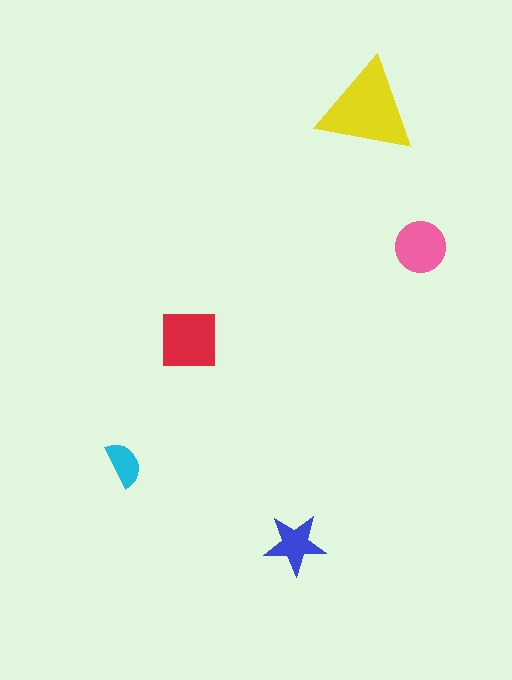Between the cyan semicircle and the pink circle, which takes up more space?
The pink circle.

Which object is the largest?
The yellow triangle.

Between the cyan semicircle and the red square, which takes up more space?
The red square.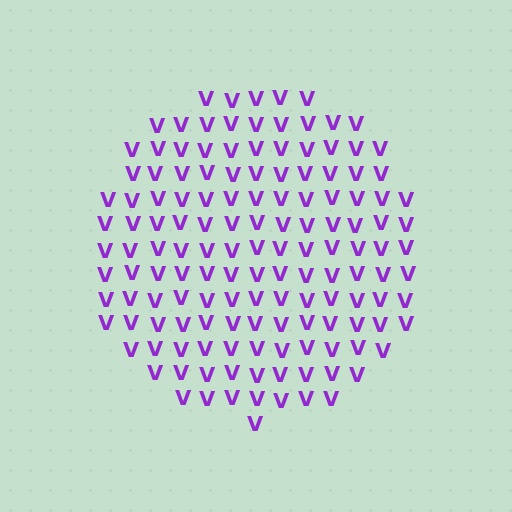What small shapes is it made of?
It is made of small letter V's.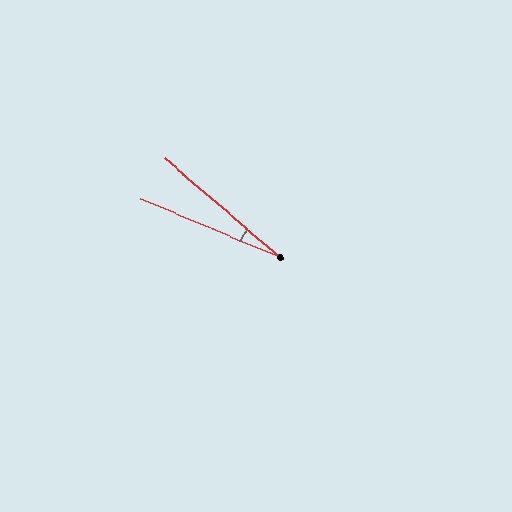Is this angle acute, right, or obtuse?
It is acute.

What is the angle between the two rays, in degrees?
Approximately 18 degrees.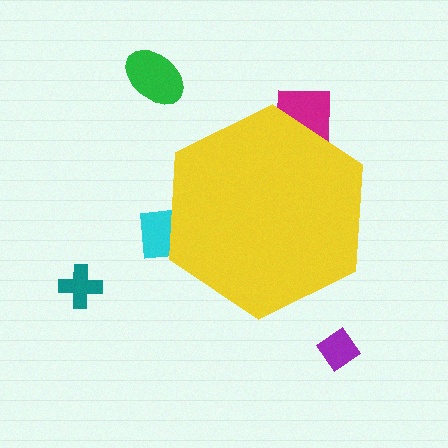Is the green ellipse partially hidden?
No, the green ellipse is fully visible.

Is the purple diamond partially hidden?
No, the purple diamond is fully visible.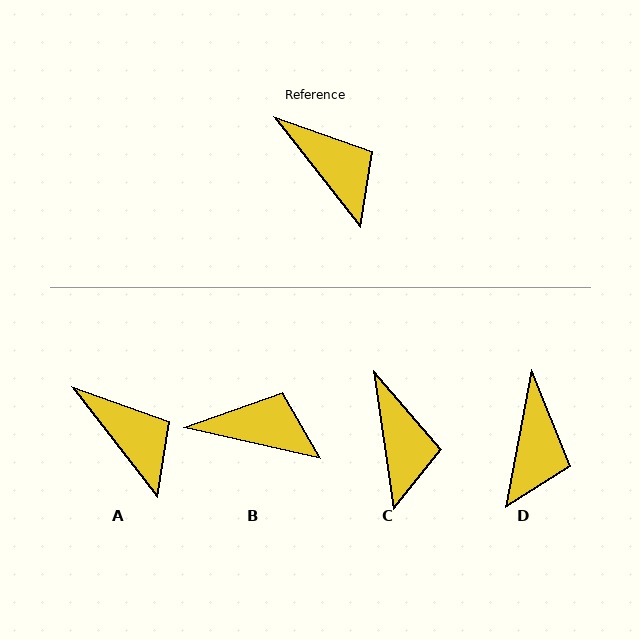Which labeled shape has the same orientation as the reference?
A.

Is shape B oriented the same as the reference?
No, it is off by about 39 degrees.